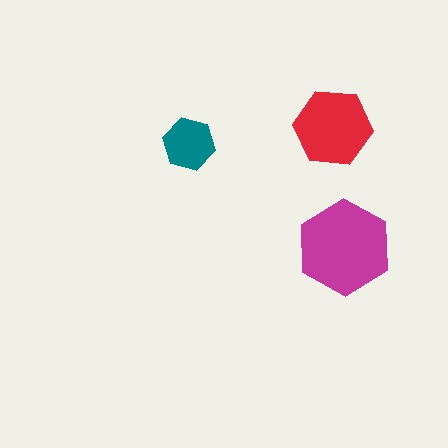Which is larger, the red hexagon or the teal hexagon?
The red one.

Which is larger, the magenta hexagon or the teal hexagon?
The magenta one.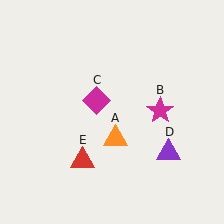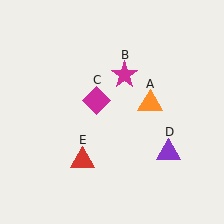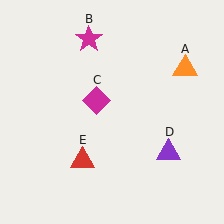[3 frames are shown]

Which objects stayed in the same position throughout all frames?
Magenta diamond (object C) and purple triangle (object D) and red triangle (object E) remained stationary.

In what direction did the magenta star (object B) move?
The magenta star (object B) moved up and to the left.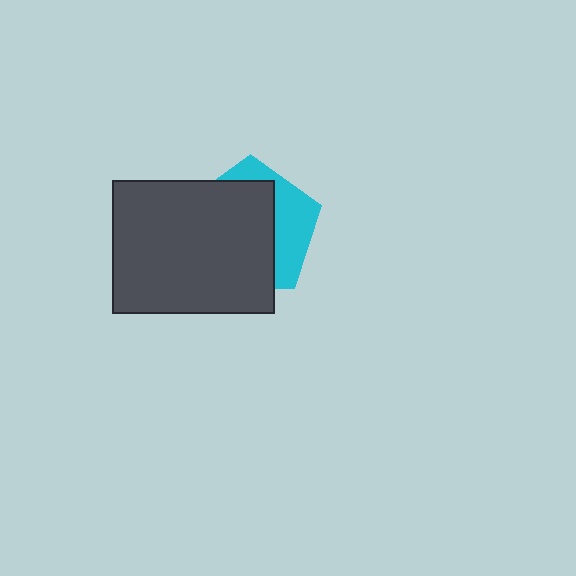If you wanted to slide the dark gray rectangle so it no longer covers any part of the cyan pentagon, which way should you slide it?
Slide it toward the lower-left — that is the most direct way to separate the two shapes.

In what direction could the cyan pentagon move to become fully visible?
The cyan pentagon could move toward the upper-right. That would shift it out from behind the dark gray rectangle entirely.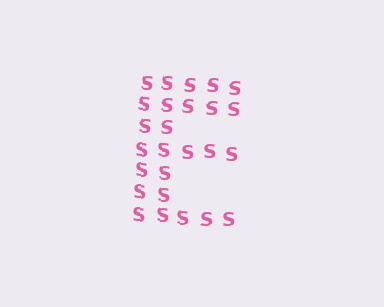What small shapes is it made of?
It is made of small letter S's.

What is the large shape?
The large shape is the letter E.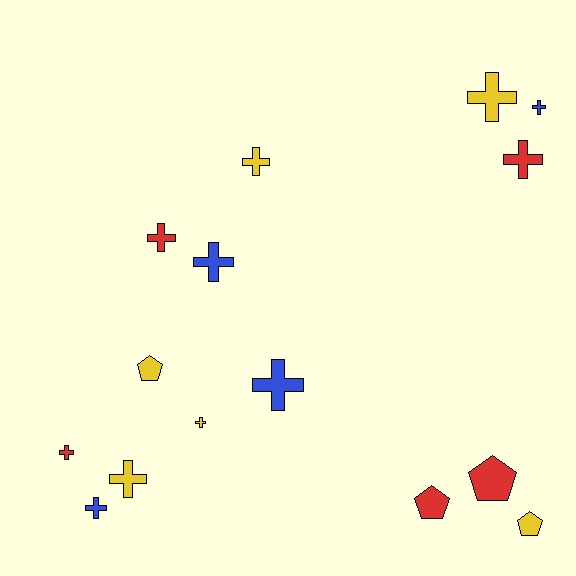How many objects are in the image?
There are 15 objects.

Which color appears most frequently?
Yellow, with 6 objects.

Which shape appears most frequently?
Cross, with 11 objects.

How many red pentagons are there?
There are 2 red pentagons.